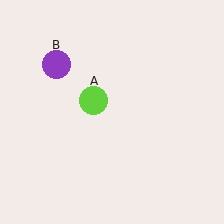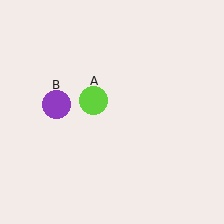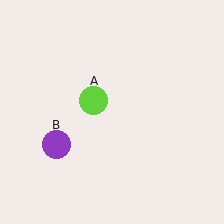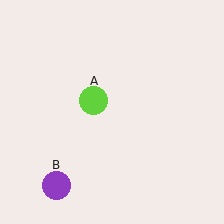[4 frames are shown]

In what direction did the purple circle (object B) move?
The purple circle (object B) moved down.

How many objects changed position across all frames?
1 object changed position: purple circle (object B).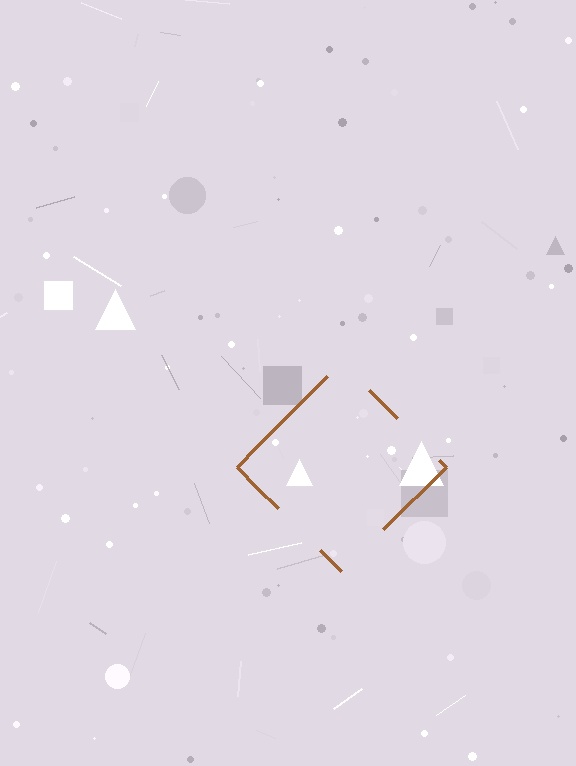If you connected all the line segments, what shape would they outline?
They would outline a diamond.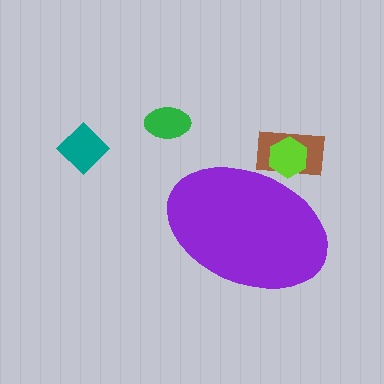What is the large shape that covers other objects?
A purple ellipse.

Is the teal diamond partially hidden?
No, the teal diamond is fully visible.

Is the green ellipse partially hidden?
No, the green ellipse is fully visible.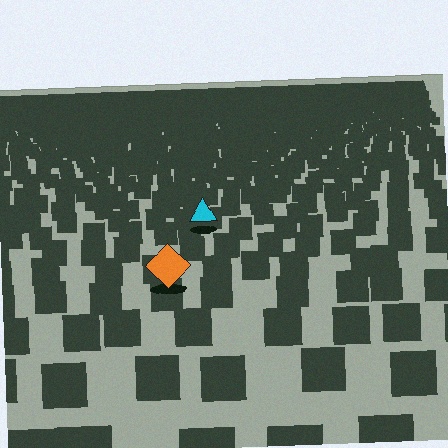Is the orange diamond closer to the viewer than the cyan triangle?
Yes. The orange diamond is closer — you can tell from the texture gradient: the ground texture is coarser near it.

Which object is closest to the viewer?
The orange diamond is closest. The texture marks near it are larger and more spread out.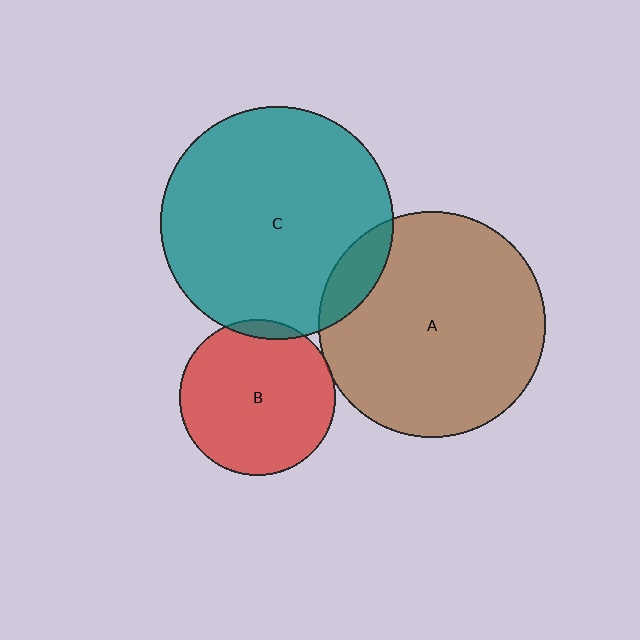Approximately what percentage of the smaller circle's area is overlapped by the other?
Approximately 5%.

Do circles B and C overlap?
Yes.